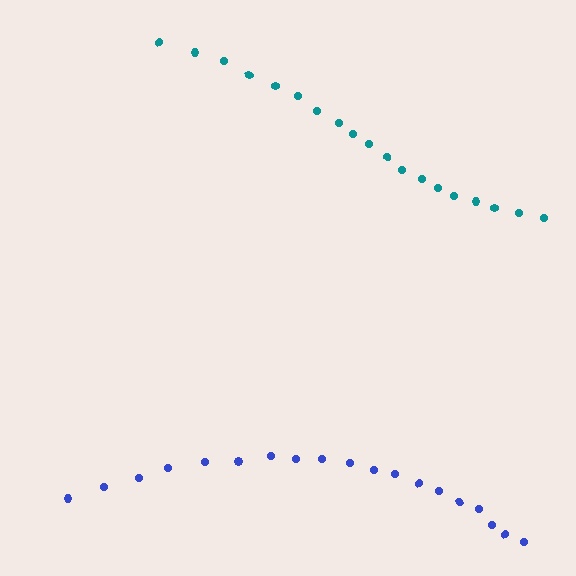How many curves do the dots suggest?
There are 2 distinct paths.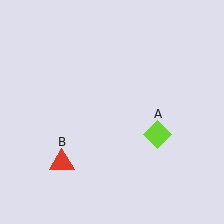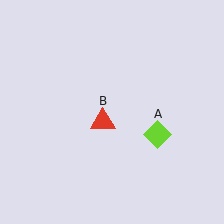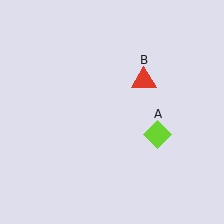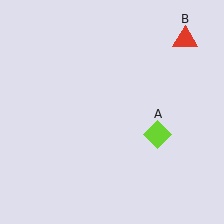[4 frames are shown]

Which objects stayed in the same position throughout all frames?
Lime diamond (object A) remained stationary.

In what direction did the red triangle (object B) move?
The red triangle (object B) moved up and to the right.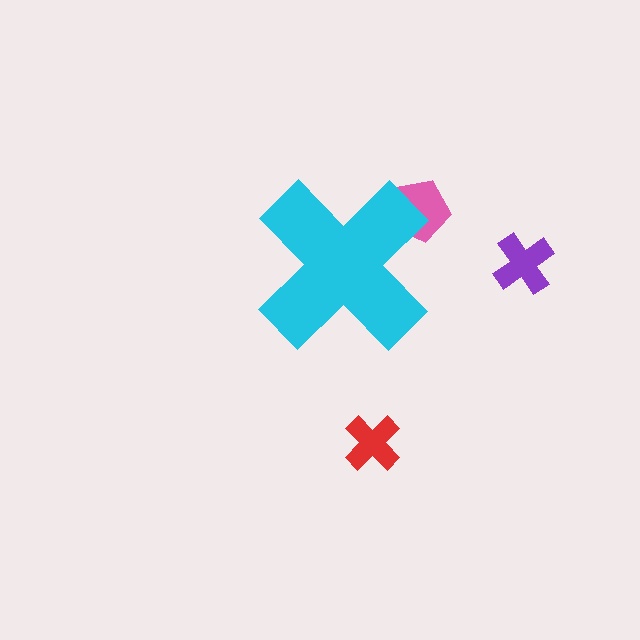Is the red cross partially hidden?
No, the red cross is fully visible.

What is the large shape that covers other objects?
A cyan cross.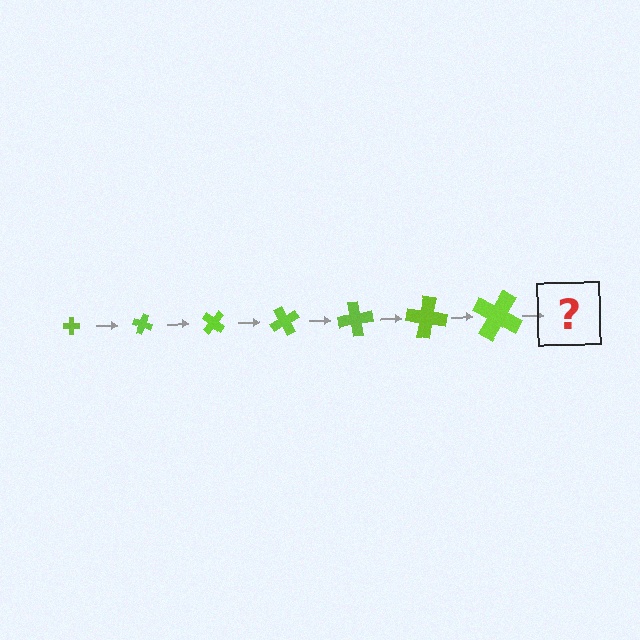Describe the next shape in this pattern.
It should be a cross, larger than the previous one and rotated 140 degrees from the start.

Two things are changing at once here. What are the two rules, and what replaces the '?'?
The two rules are that the cross grows larger each step and it rotates 20 degrees each step. The '?' should be a cross, larger than the previous one and rotated 140 degrees from the start.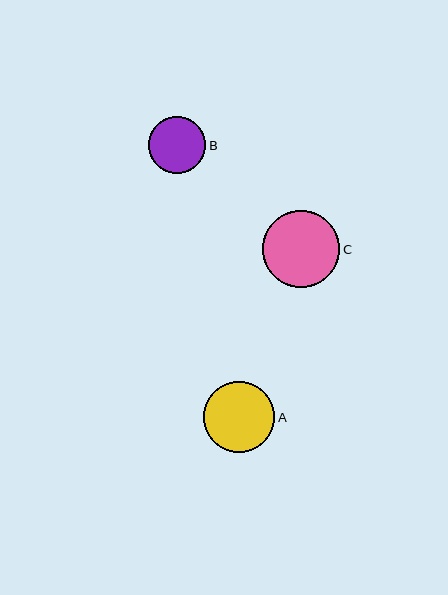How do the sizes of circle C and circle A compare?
Circle C and circle A are approximately the same size.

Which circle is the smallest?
Circle B is the smallest with a size of approximately 57 pixels.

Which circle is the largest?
Circle C is the largest with a size of approximately 78 pixels.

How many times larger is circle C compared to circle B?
Circle C is approximately 1.4 times the size of circle B.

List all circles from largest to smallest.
From largest to smallest: C, A, B.